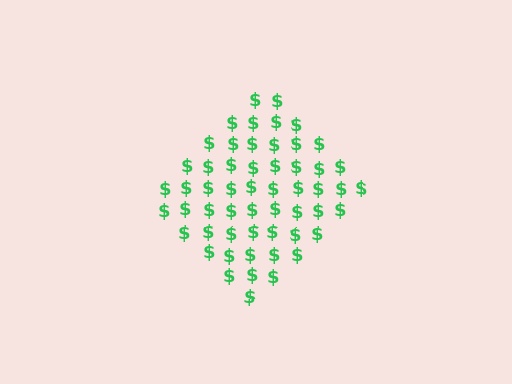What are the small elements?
The small elements are dollar signs.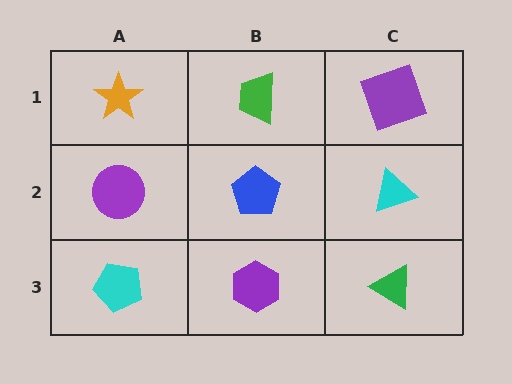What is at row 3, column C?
A green triangle.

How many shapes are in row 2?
3 shapes.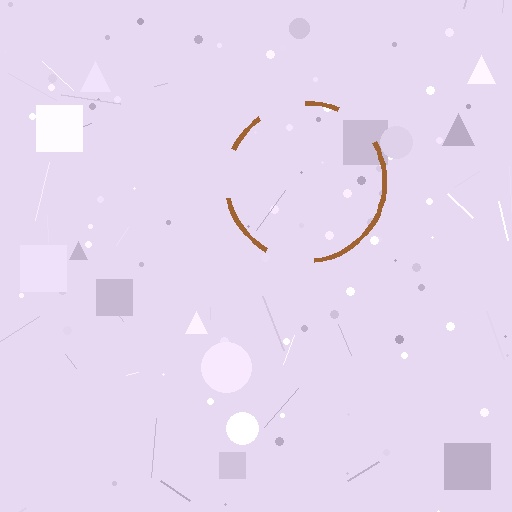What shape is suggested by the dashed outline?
The dashed outline suggests a circle.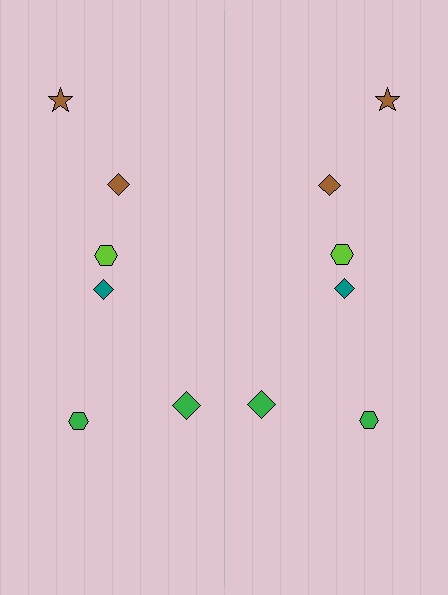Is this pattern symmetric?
Yes, this pattern has bilateral (reflection) symmetry.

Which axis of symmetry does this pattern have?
The pattern has a vertical axis of symmetry running through the center of the image.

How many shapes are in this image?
There are 12 shapes in this image.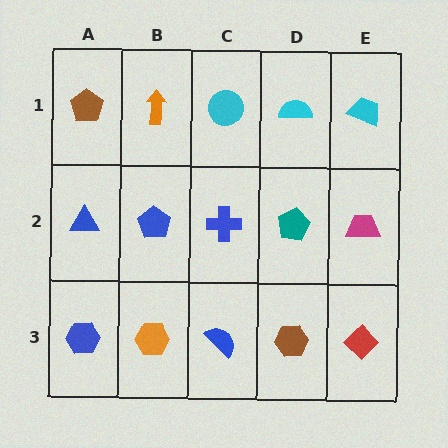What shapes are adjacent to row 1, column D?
A teal pentagon (row 2, column D), a cyan circle (row 1, column C), a cyan trapezoid (row 1, column E).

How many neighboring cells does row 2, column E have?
3.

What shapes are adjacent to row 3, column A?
A blue triangle (row 2, column A), an orange hexagon (row 3, column B).